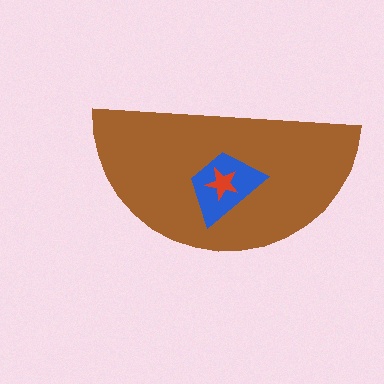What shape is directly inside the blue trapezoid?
The red star.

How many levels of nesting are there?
3.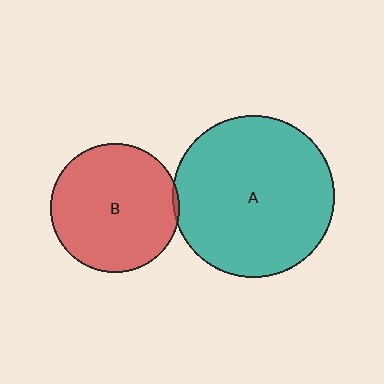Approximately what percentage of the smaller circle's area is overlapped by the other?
Approximately 5%.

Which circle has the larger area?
Circle A (teal).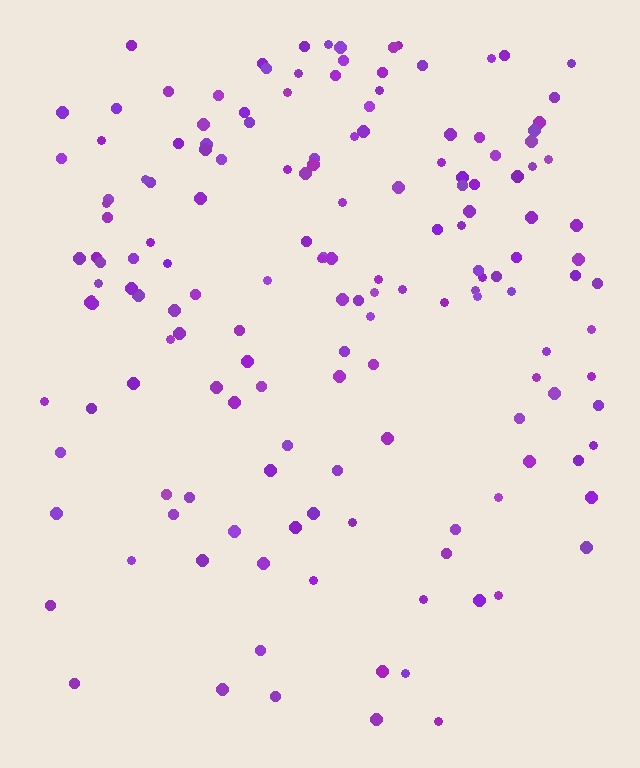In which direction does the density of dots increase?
From bottom to top, with the top side densest.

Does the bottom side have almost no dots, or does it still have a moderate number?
Still a moderate number, just noticeably fewer than the top.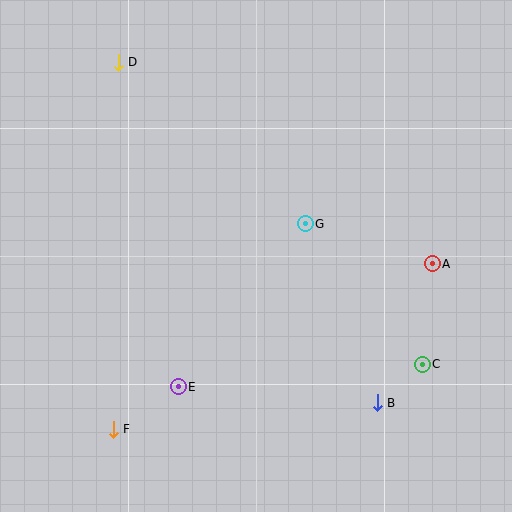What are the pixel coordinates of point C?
Point C is at (422, 364).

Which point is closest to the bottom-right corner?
Point C is closest to the bottom-right corner.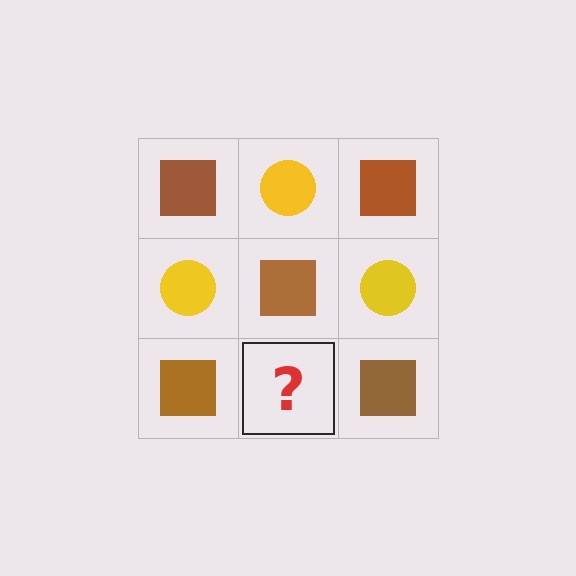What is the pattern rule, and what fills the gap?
The rule is that it alternates brown square and yellow circle in a checkerboard pattern. The gap should be filled with a yellow circle.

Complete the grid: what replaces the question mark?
The question mark should be replaced with a yellow circle.